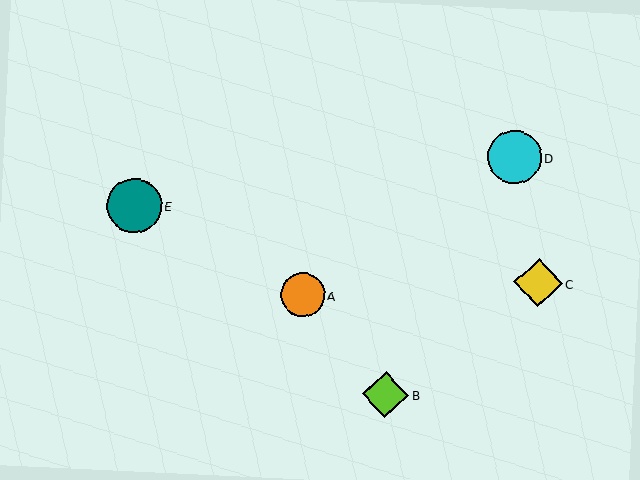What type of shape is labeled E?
Shape E is a teal circle.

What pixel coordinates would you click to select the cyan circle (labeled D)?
Click at (515, 157) to select the cyan circle D.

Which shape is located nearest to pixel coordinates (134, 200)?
The teal circle (labeled E) at (135, 206) is nearest to that location.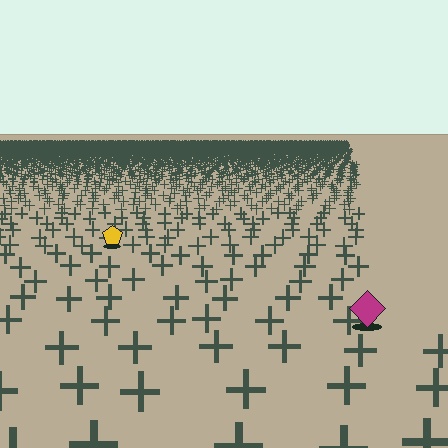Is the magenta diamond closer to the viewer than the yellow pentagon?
Yes. The magenta diamond is closer — you can tell from the texture gradient: the ground texture is coarser near it.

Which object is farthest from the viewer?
The yellow pentagon is farthest from the viewer. It appears smaller and the ground texture around it is denser.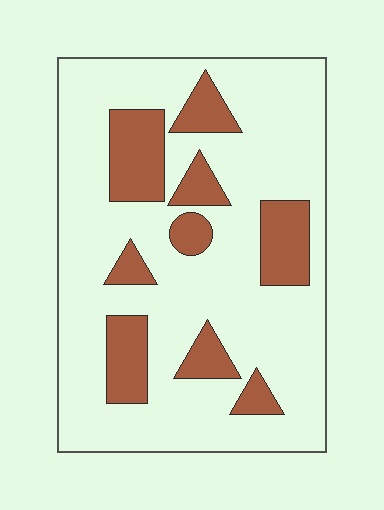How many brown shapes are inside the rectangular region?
9.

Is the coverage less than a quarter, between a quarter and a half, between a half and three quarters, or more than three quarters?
Less than a quarter.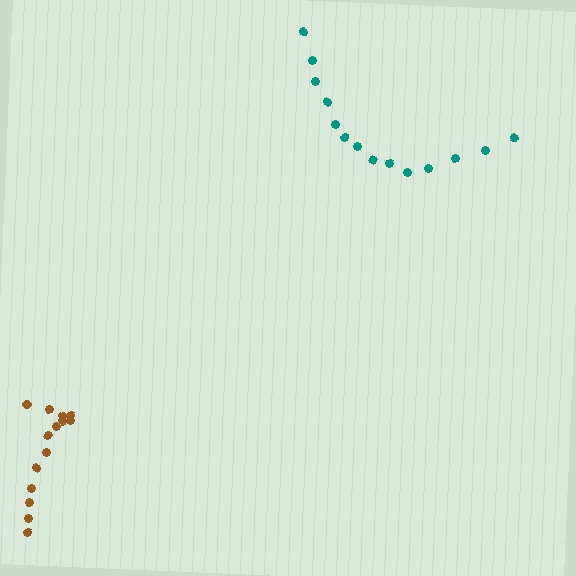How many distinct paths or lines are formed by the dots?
There are 2 distinct paths.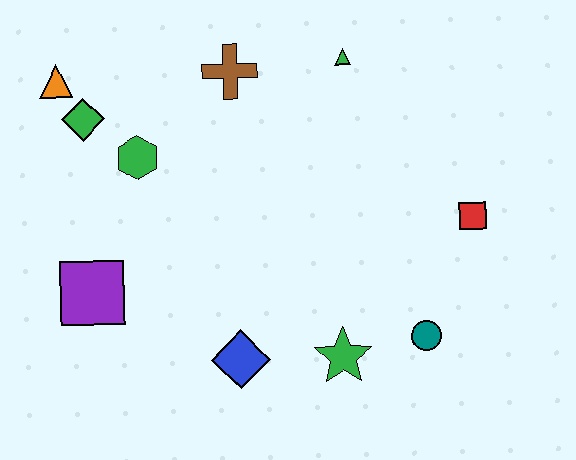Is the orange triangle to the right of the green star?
No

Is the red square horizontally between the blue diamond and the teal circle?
No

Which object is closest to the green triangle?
The brown cross is closest to the green triangle.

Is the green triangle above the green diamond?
Yes